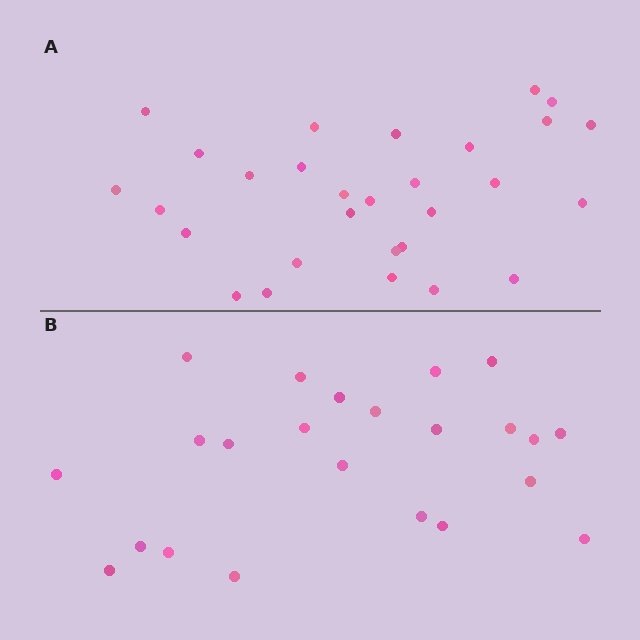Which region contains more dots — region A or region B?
Region A (the top region) has more dots.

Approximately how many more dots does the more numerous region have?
Region A has about 6 more dots than region B.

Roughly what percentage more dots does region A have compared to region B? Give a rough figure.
About 25% more.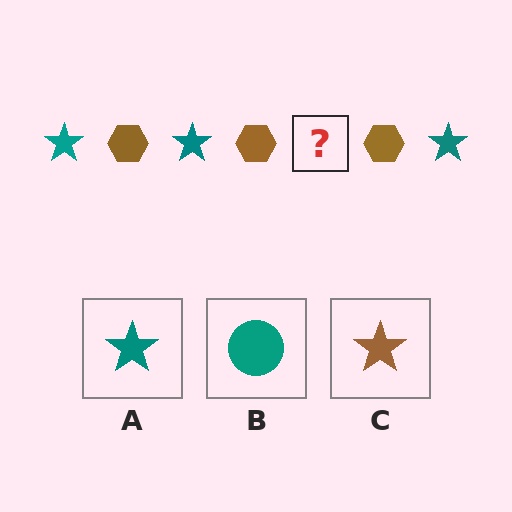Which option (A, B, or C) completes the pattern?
A.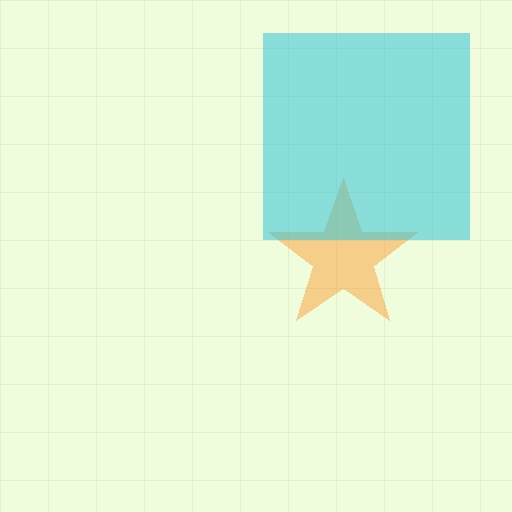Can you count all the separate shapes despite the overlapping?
Yes, there are 2 separate shapes.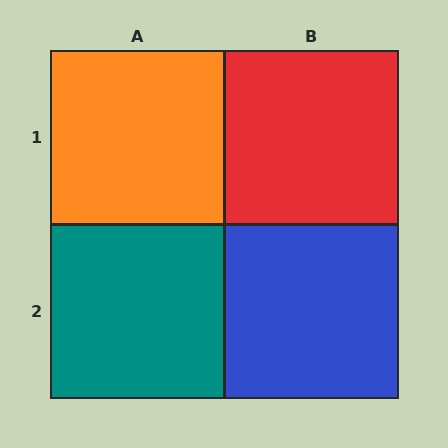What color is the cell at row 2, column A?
Teal.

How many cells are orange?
1 cell is orange.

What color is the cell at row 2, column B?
Blue.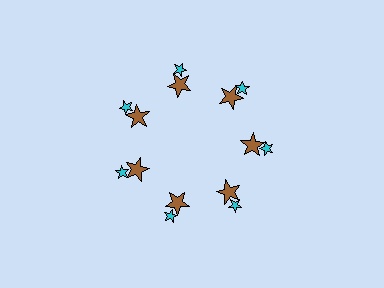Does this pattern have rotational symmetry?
Yes, this pattern has 7-fold rotational symmetry. It looks the same after rotating 51 degrees around the center.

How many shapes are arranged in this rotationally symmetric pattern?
There are 14 shapes, arranged in 7 groups of 2.